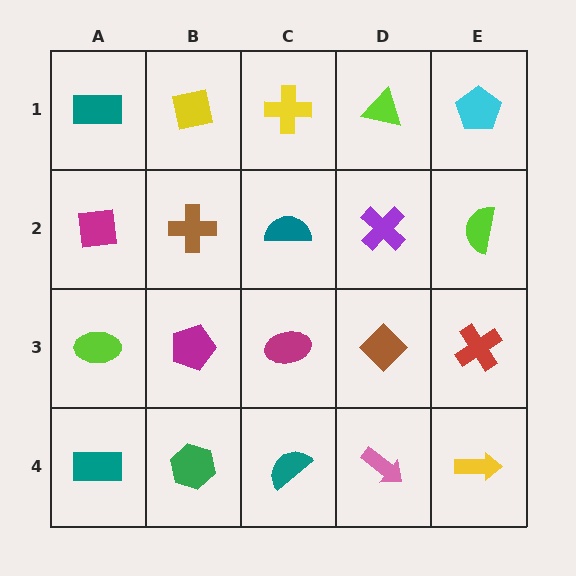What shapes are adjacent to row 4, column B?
A magenta pentagon (row 3, column B), a teal rectangle (row 4, column A), a teal semicircle (row 4, column C).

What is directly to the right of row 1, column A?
A yellow square.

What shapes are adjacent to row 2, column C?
A yellow cross (row 1, column C), a magenta ellipse (row 3, column C), a brown cross (row 2, column B), a purple cross (row 2, column D).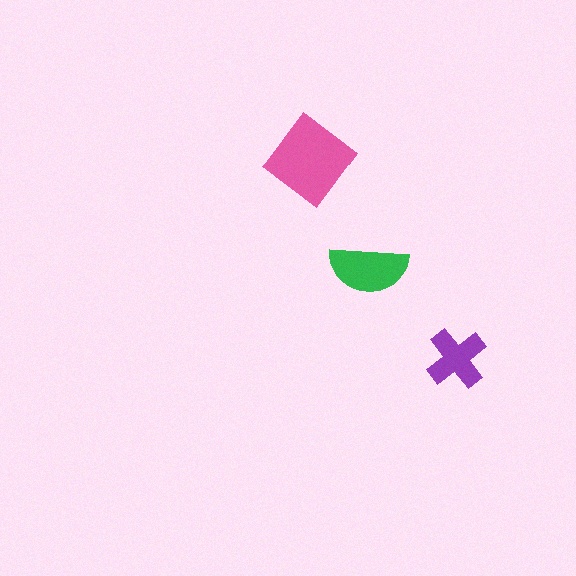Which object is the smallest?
The purple cross.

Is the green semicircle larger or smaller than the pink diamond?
Smaller.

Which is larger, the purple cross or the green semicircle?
The green semicircle.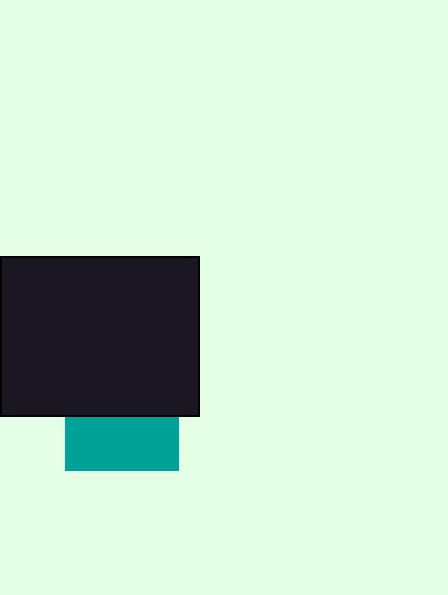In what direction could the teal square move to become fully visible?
The teal square could move down. That would shift it out from behind the black rectangle entirely.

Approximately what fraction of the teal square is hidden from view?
Roughly 53% of the teal square is hidden behind the black rectangle.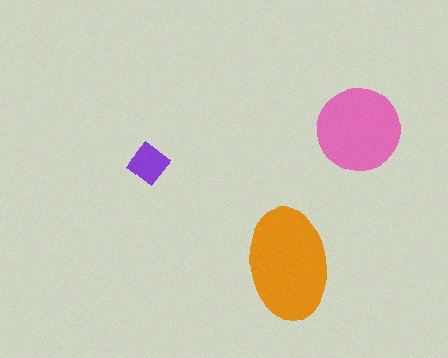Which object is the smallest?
The purple diamond.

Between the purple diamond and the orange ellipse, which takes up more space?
The orange ellipse.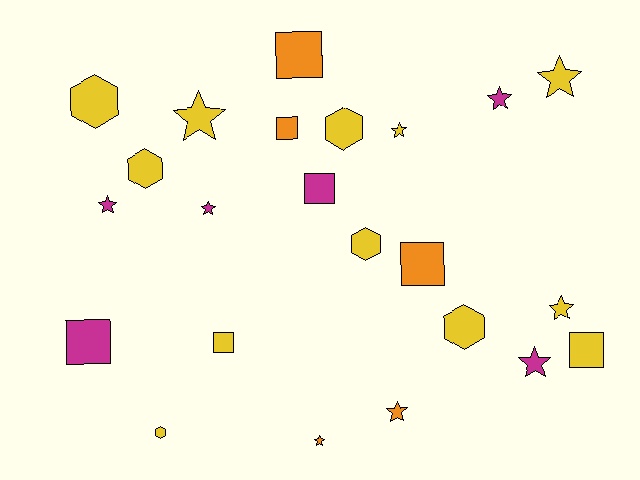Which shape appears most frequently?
Star, with 10 objects.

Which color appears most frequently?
Yellow, with 12 objects.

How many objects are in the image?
There are 23 objects.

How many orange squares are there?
There are 3 orange squares.